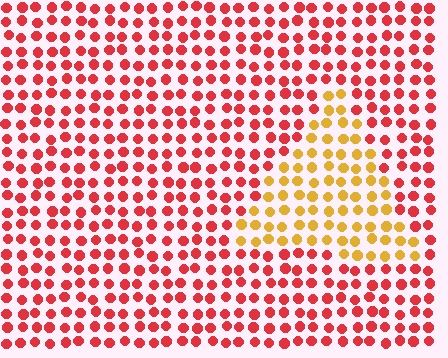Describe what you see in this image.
The image is filled with small red elements in a uniform arrangement. A triangle-shaped region is visible where the elements are tinted to a slightly different hue, forming a subtle color boundary.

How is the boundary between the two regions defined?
The boundary is defined purely by a slight shift in hue (about 48 degrees). Spacing, size, and orientation are identical on both sides.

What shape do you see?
I see a triangle.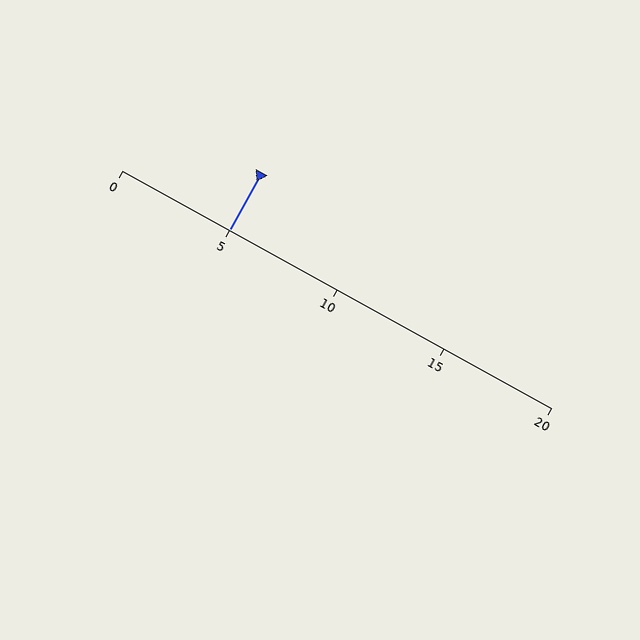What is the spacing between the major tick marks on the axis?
The major ticks are spaced 5 apart.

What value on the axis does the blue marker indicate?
The marker indicates approximately 5.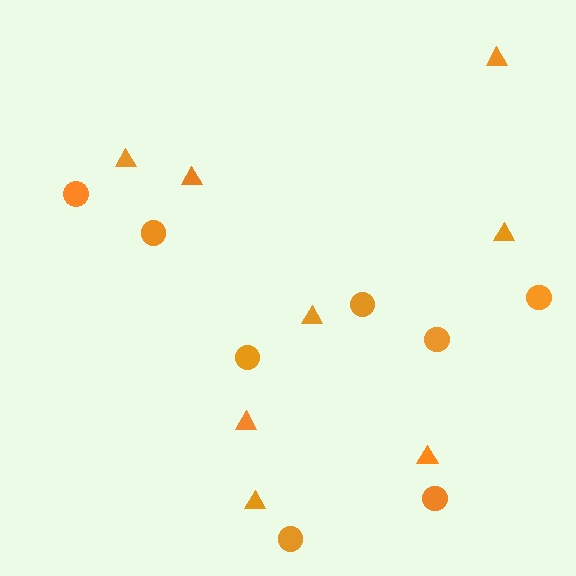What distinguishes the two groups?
There are 2 groups: one group of triangles (8) and one group of circles (8).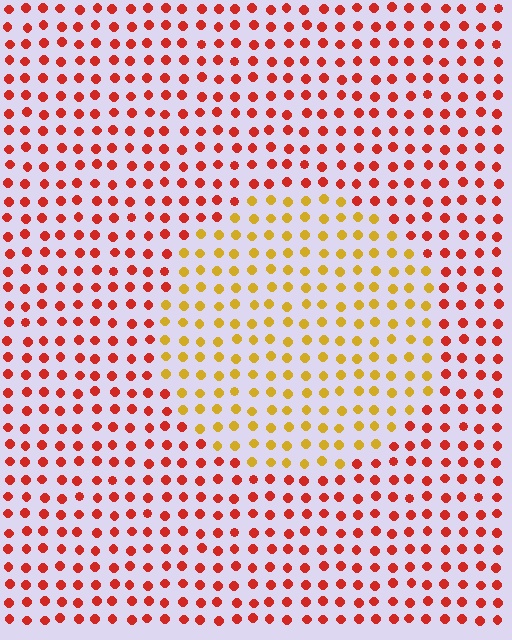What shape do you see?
I see a circle.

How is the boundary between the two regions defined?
The boundary is defined purely by a slight shift in hue (about 46 degrees). Spacing, size, and orientation are identical on both sides.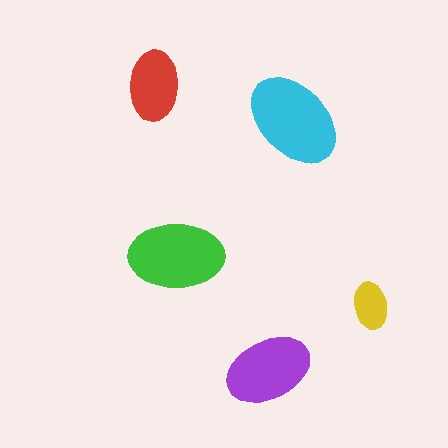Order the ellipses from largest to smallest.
the cyan one, the green one, the purple one, the red one, the yellow one.